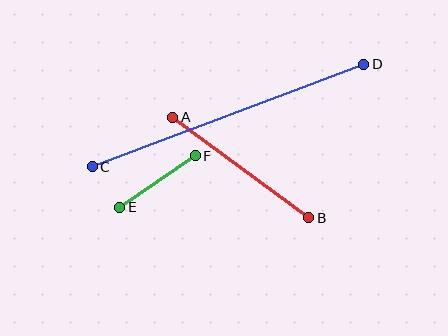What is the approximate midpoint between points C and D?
The midpoint is at approximately (228, 115) pixels.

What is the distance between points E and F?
The distance is approximately 91 pixels.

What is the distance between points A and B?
The distance is approximately 169 pixels.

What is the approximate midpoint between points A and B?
The midpoint is at approximately (241, 168) pixels.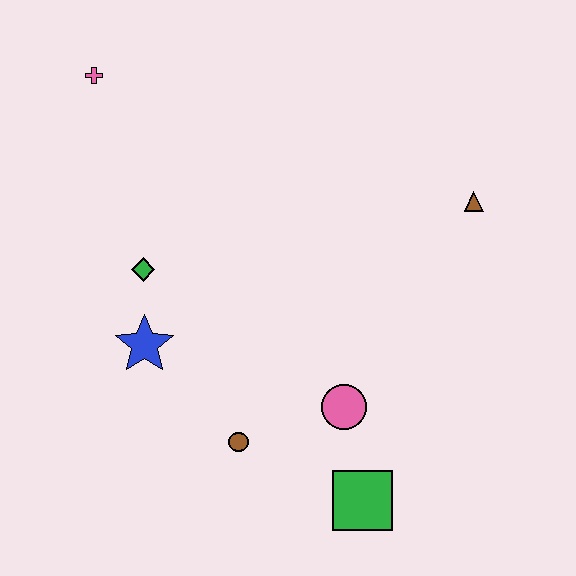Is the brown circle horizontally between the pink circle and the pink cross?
Yes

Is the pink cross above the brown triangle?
Yes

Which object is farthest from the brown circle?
The pink cross is farthest from the brown circle.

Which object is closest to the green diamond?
The blue star is closest to the green diamond.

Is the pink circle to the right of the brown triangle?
No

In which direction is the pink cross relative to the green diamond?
The pink cross is above the green diamond.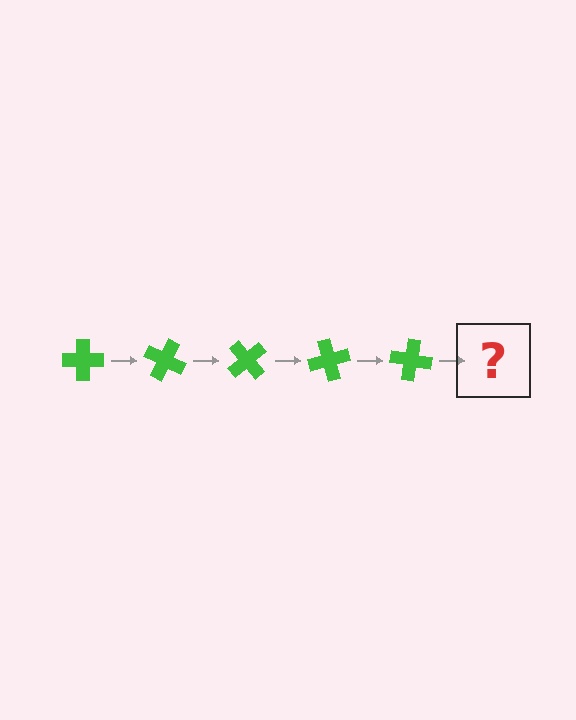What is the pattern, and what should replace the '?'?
The pattern is that the cross rotates 25 degrees each step. The '?' should be a green cross rotated 125 degrees.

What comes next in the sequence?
The next element should be a green cross rotated 125 degrees.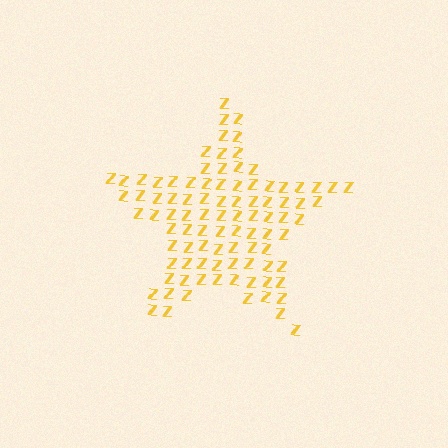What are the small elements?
The small elements are letter Z's.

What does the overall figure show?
The overall figure shows a star.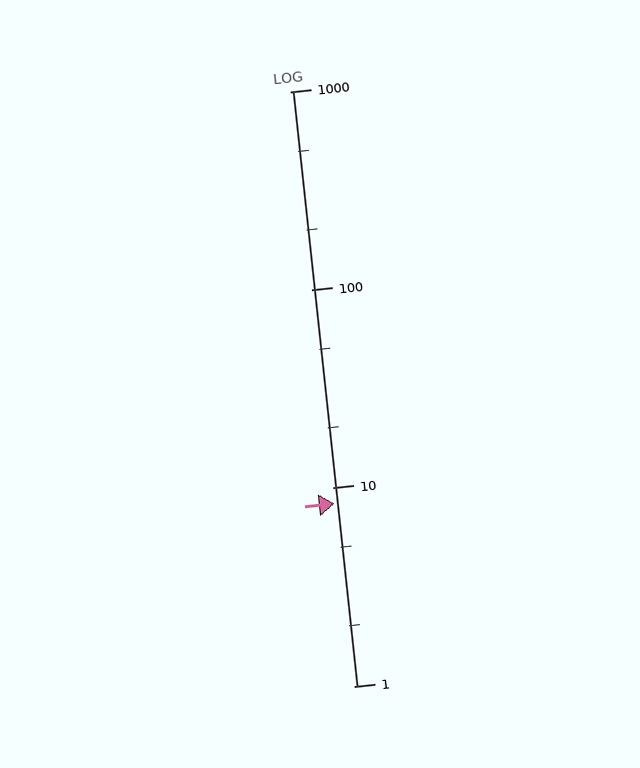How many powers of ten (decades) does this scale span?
The scale spans 3 decades, from 1 to 1000.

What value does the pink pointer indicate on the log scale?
The pointer indicates approximately 8.3.